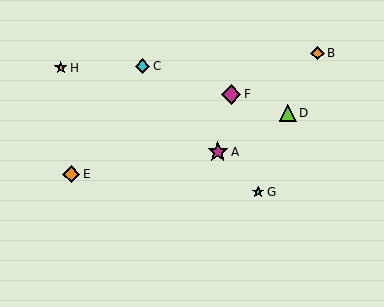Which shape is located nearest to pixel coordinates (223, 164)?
The magenta star (labeled A) at (218, 152) is nearest to that location.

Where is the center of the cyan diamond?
The center of the cyan diamond is at (143, 66).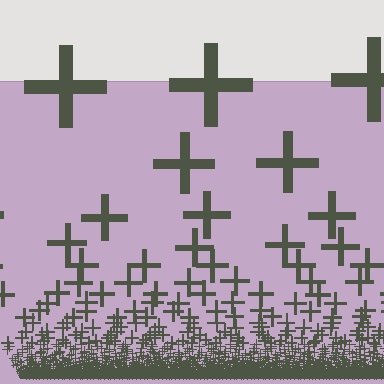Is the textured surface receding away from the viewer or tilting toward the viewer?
The surface appears to tilt toward the viewer. Texture elements get larger and sparser toward the top.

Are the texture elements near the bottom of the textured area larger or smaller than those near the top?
Smaller. The gradient is inverted — elements near the bottom are smaller and denser.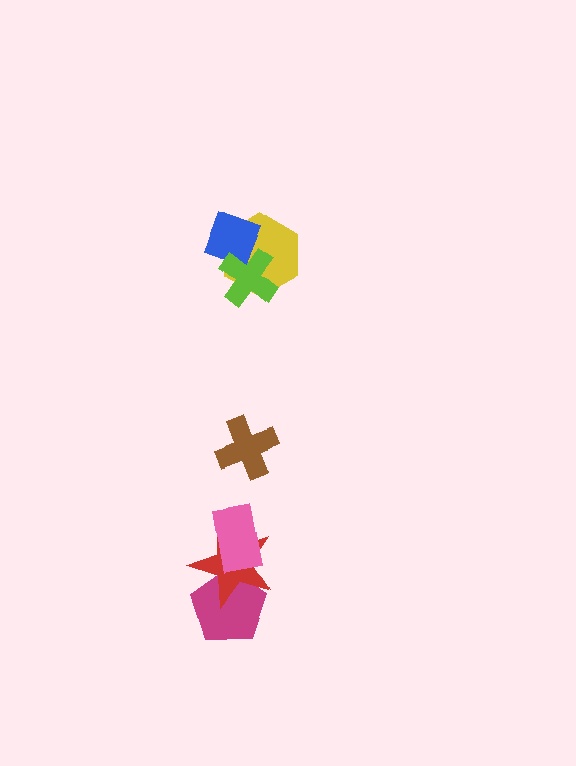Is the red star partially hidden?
Yes, it is partially covered by another shape.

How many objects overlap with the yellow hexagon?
2 objects overlap with the yellow hexagon.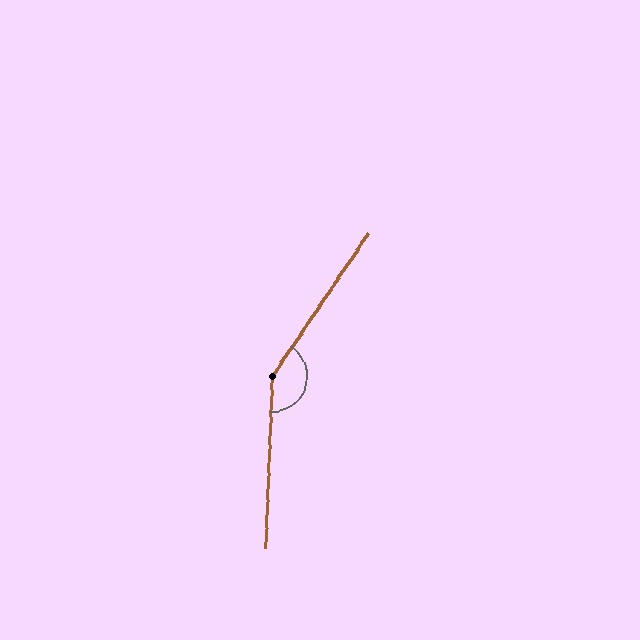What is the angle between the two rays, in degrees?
Approximately 148 degrees.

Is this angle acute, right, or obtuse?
It is obtuse.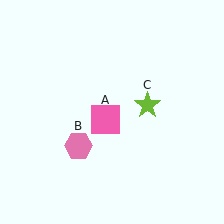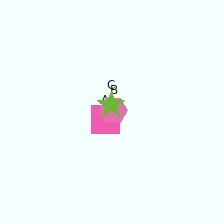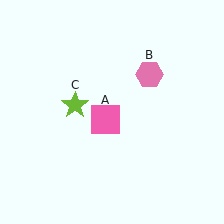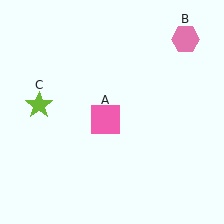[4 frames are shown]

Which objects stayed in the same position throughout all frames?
Pink square (object A) remained stationary.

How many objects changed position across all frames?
2 objects changed position: pink hexagon (object B), lime star (object C).